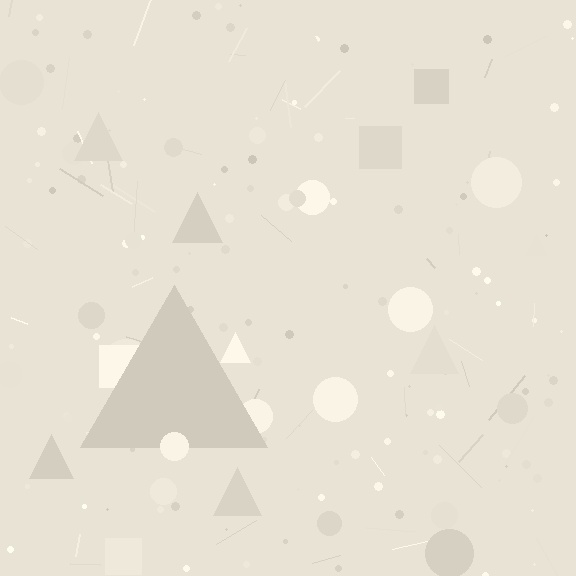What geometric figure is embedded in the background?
A triangle is embedded in the background.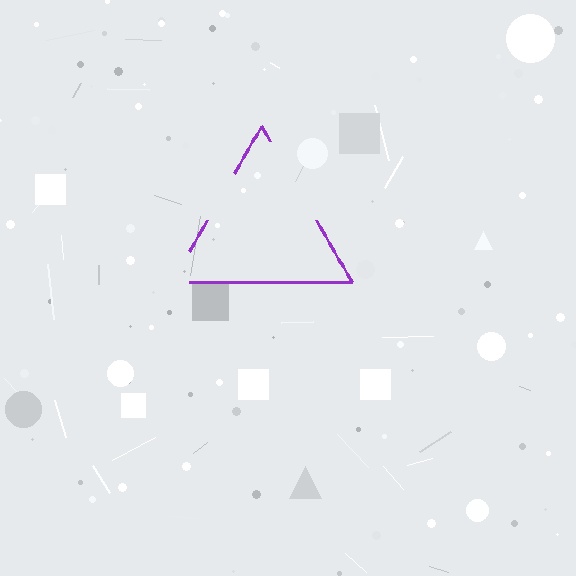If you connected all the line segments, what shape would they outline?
They would outline a triangle.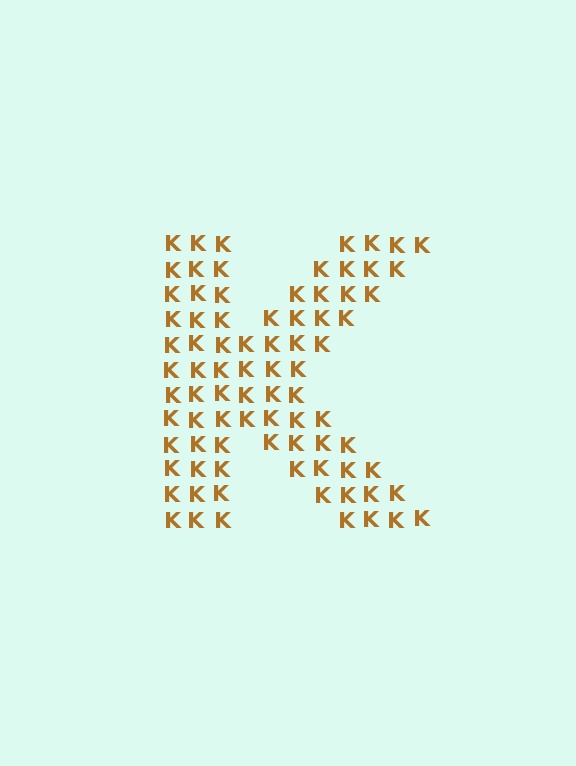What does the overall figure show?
The overall figure shows the letter K.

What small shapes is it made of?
It is made of small letter K's.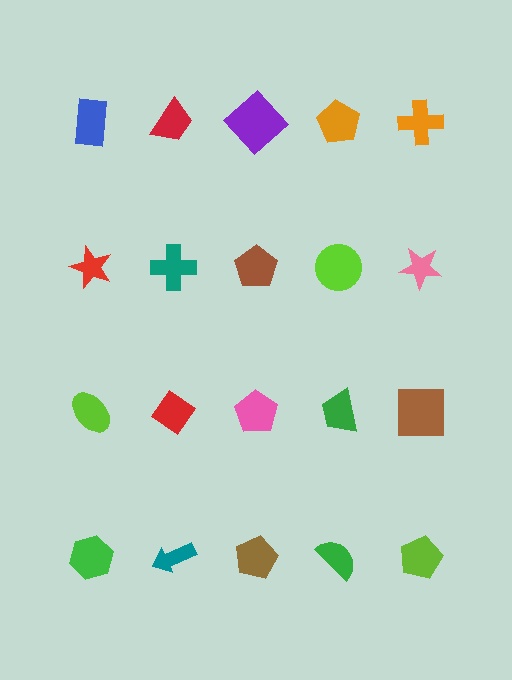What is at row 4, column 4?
A green semicircle.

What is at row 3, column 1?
A lime ellipse.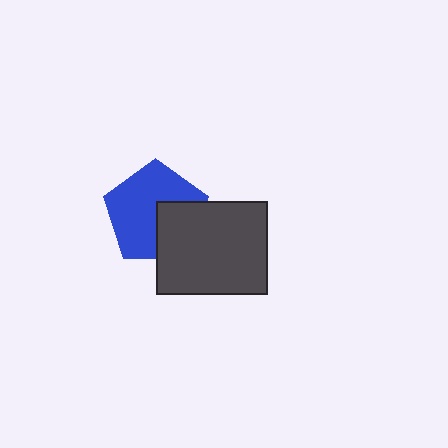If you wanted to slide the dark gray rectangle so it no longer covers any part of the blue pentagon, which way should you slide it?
Slide it toward the lower-right — that is the most direct way to separate the two shapes.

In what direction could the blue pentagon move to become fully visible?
The blue pentagon could move toward the upper-left. That would shift it out from behind the dark gray rectangle entirely.